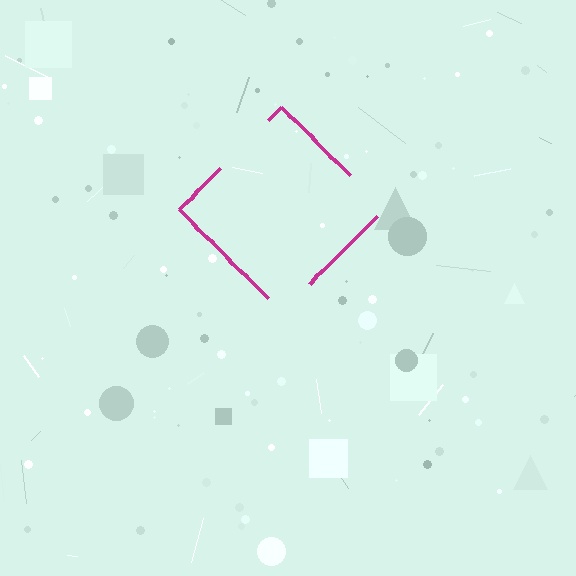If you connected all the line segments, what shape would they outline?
They would outline a diamond.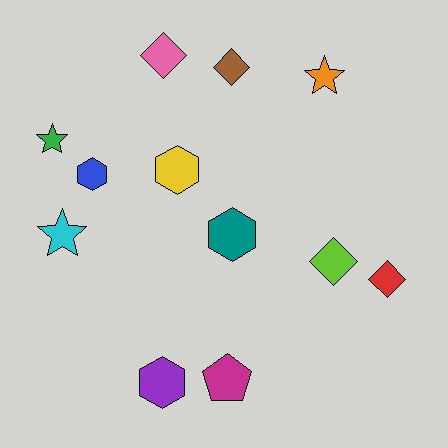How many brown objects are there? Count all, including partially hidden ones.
There is 1 brown object.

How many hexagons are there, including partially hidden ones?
There are 4 hexagons.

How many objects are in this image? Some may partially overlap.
There are 12 objects.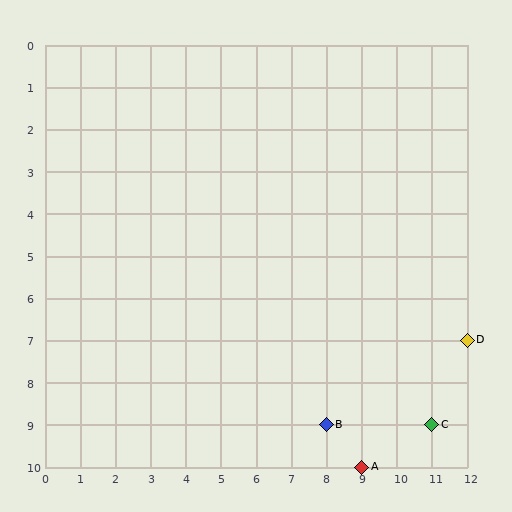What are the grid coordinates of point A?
Point A is at grid coordinates (9, 10).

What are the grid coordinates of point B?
Point B is at grid coordinates (8, 9).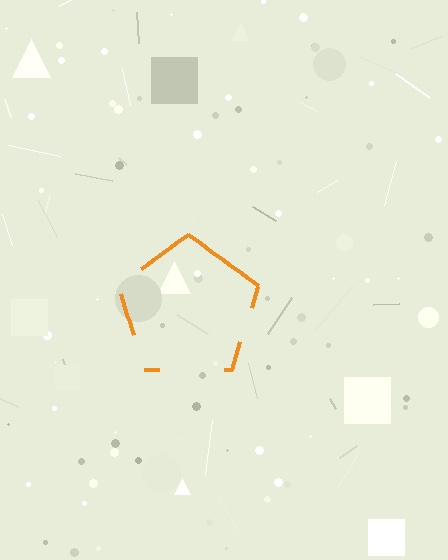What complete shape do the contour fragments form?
The contour fragments form a pentagon.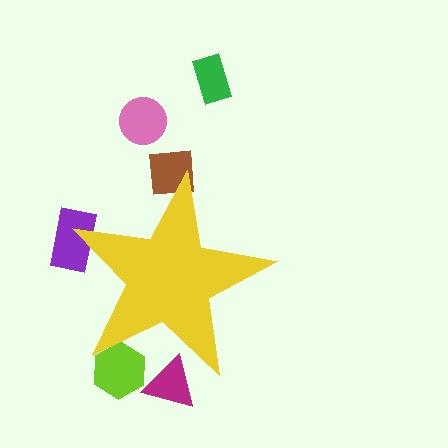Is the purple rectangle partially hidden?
Yes, the purple rectangle is partially hidden behind the yellow star.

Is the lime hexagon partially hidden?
Yes, the lime hexagon is partially hidden behind the yellow star.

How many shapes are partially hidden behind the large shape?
4 shapes are partially hidden.